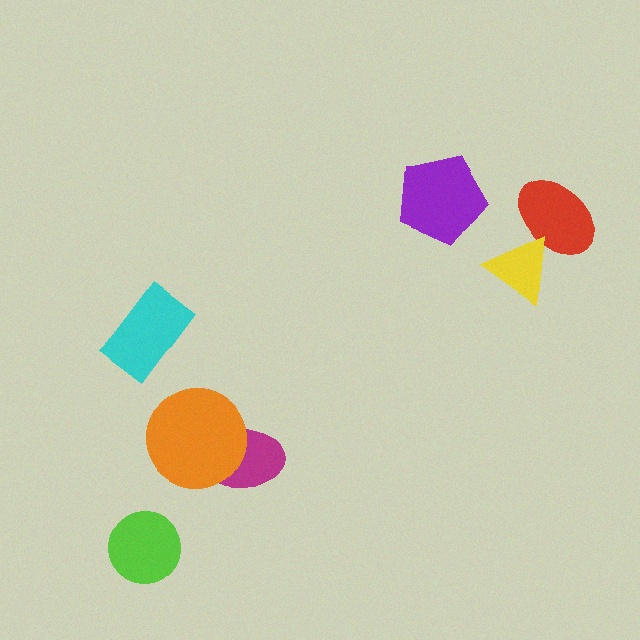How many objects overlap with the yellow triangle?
1 object overlaps with the yellow triangle.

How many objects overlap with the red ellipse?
1 object overlaps with the red ellipse.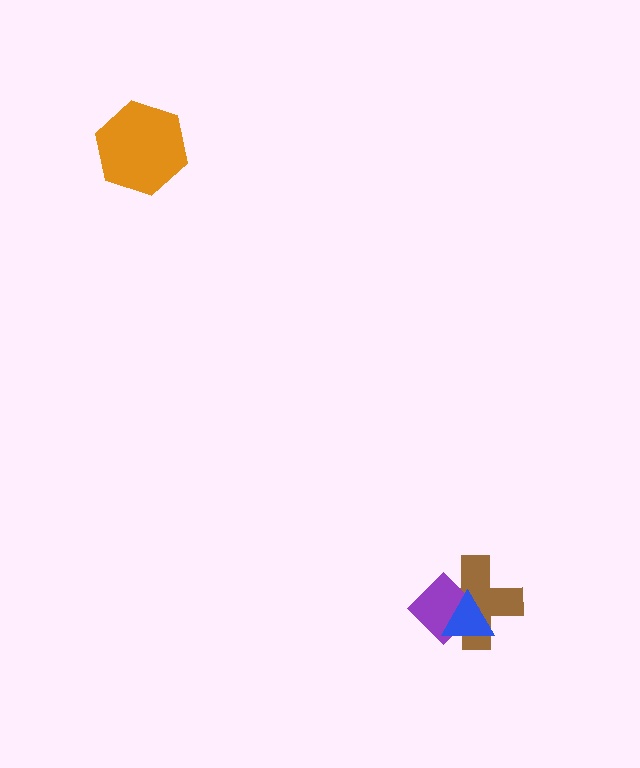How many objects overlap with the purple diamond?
2 objects overlap with the purple diamond.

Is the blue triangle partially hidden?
No, no other shape covers it.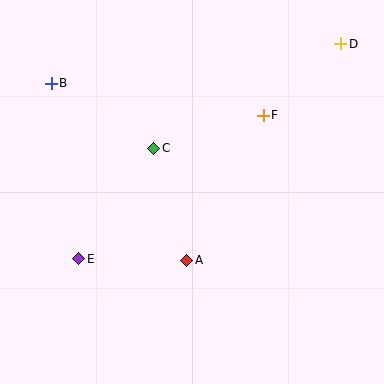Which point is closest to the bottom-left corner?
Point E is closest to the bottom-left corner.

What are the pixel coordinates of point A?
Point A is at (187, 260).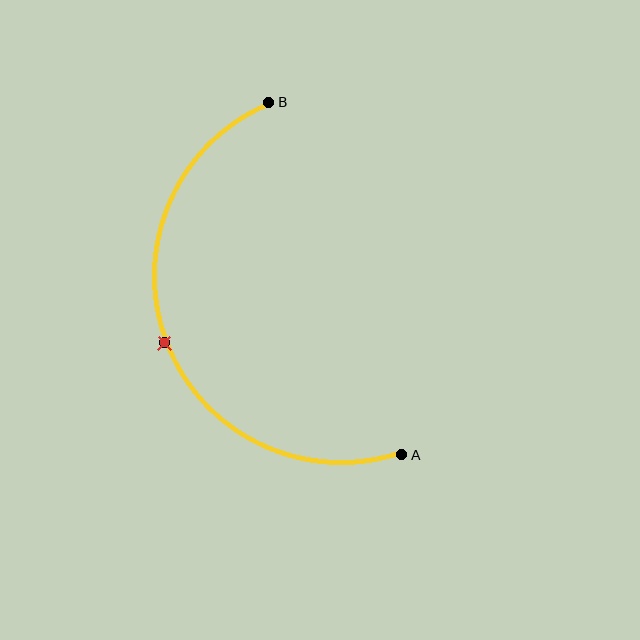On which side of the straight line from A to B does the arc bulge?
The arc bulges to the left of the straight line connecting A and B.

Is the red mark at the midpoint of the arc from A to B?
Yes. The red mark lies on the arc at equal arc-length from both A and B — it is the arc midpoint.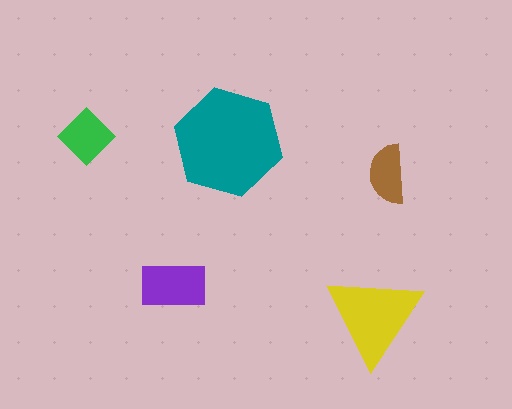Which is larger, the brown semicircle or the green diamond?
The green diamond.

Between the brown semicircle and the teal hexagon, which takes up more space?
The teal hexagon.